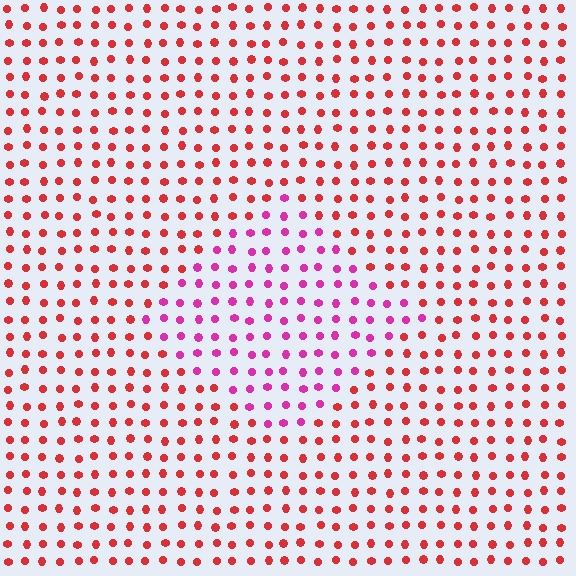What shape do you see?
I see a diamond.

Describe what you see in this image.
The image is filled with small red elements in a uniform arrangement. A diamond-shaped region is visible where the elements are tinted to a slightly different hue, forming a subtle color boundary.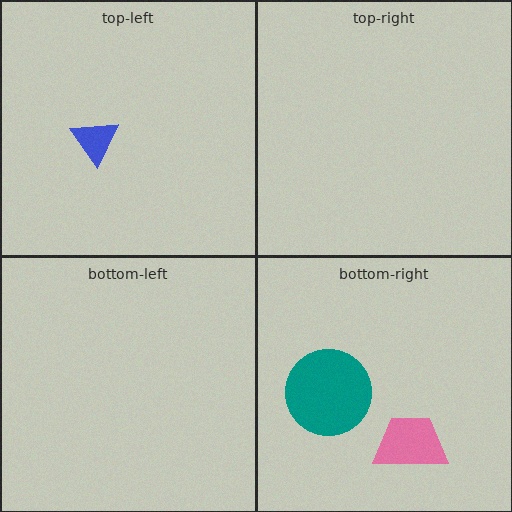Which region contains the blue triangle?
The top-left region.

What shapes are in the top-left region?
The blue triangle.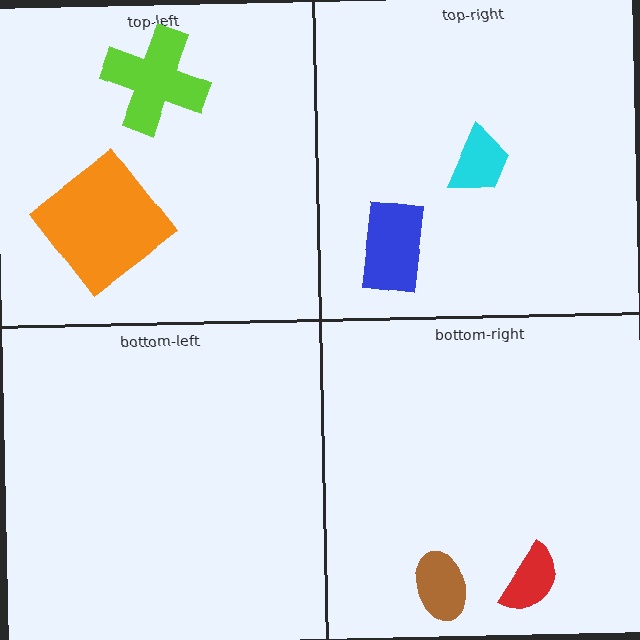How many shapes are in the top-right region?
2.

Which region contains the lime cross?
The top-left region.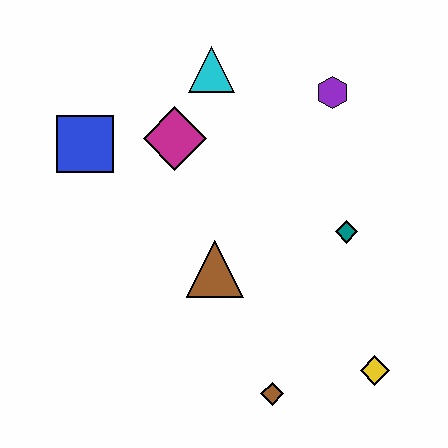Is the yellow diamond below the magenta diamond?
Yes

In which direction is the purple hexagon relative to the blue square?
The purple hexagon is to the right of the blue square.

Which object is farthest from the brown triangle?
The purple hexagon is farthest from the brown triangle.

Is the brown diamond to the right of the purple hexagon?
No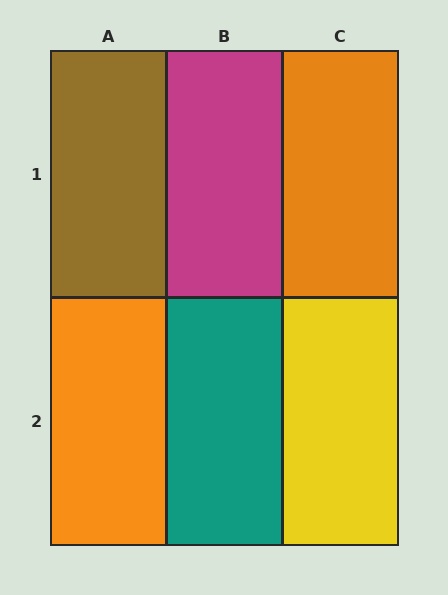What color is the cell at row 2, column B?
Teal.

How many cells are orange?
2 cells are orange.